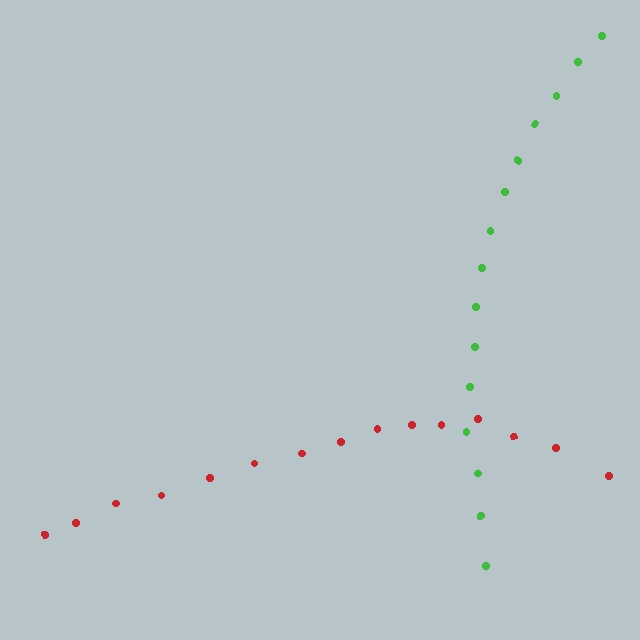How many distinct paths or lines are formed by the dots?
There are 2 distinct paths.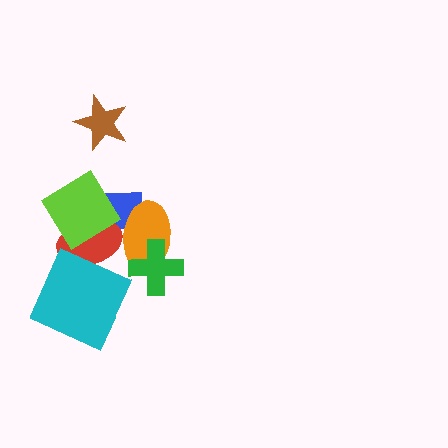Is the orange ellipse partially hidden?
Yes, it is partially covered by another shape.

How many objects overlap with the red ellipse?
4 objects overlap with the red ellipse.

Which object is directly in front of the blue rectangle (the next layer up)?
The red ellipse is directly in front of the blue rectangle.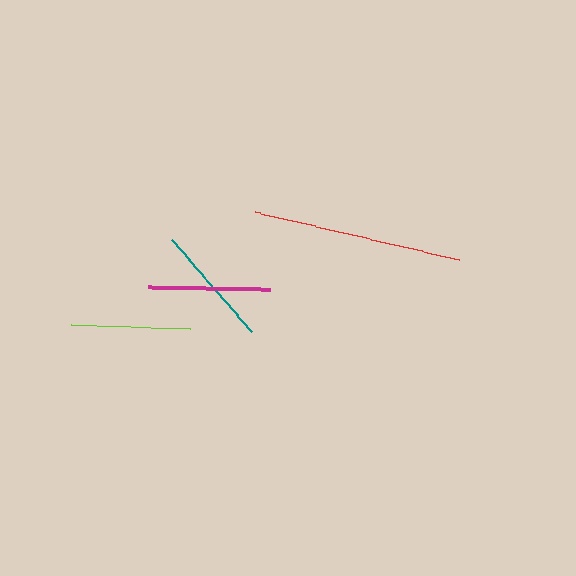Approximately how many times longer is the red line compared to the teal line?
The red line is approximately 1.7 times the length of the teal line.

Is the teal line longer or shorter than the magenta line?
The teal line is longer than the magenta line.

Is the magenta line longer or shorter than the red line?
The red line is longer than the magenta line.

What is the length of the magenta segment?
The magenta segment is approximately 121 pixels long.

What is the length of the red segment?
The red segment is approximately 209 pixels long.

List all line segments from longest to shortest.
From longest to shortest: red, teal, magenta, lime.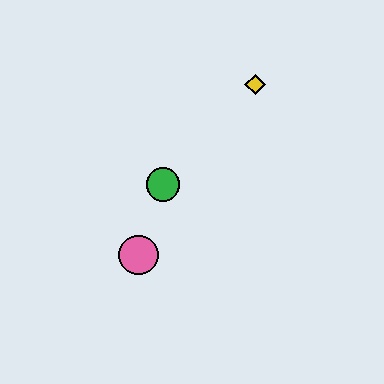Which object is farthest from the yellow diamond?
The pink circle is farthest from the yellow diamond.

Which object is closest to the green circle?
The pink circle is closest to the green circle.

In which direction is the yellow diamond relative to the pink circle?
The yellow diamond is above the pink circle.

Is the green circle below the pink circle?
No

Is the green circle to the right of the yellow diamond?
No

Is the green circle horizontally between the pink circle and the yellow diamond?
Yes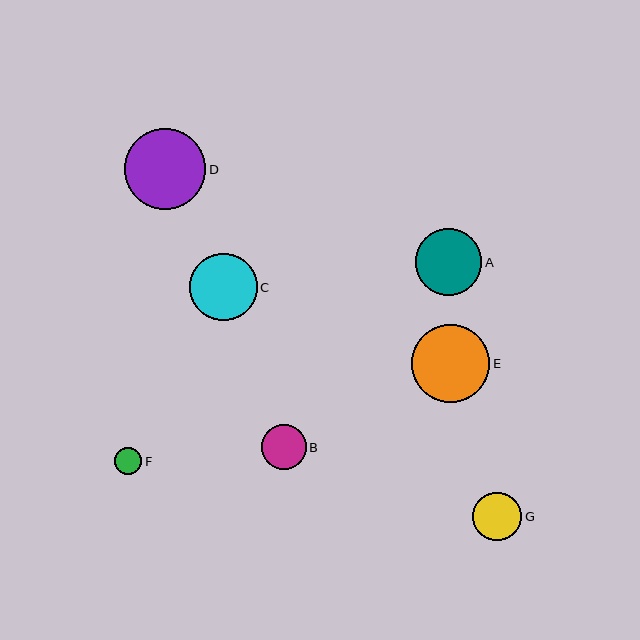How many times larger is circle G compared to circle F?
Circle G is approximately 1.8 times the size of circle F.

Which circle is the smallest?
Circle F is the smallest with a size of approximately 27 pixels.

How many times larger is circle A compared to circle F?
Circle A is approximately 2.4 times the size of circle F.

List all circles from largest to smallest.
From largest to smallest: D, E, C, A, G, B, F.